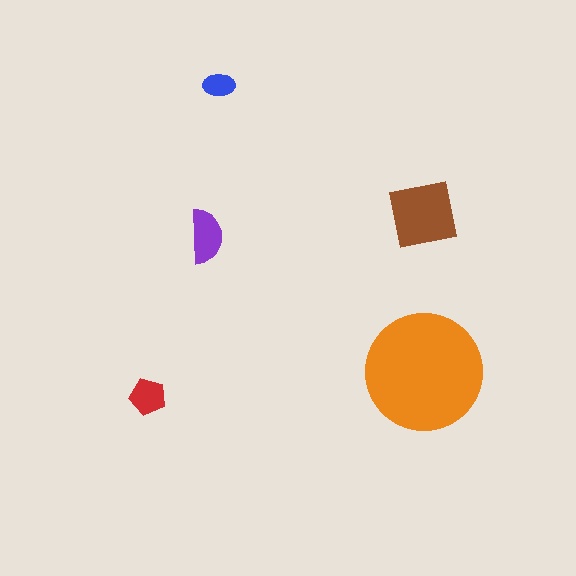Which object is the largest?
The orange circle.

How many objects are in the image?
There are 5 objects in the image.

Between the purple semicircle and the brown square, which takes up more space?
The brown square.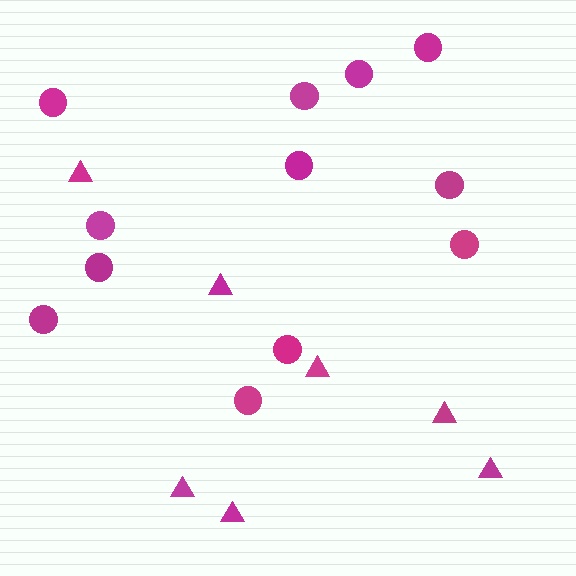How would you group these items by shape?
There are 2 groups: one group of triangles (7) and one group of circles (12).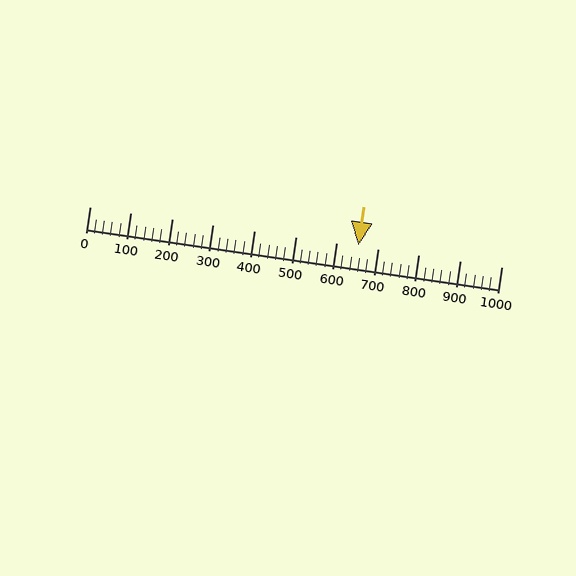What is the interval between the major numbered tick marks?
The major tick marks are spaced 100 units apart.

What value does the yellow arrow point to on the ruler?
The yellow arrow points to approximately 652.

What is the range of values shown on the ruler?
The ruler shows values from 0 to 1000.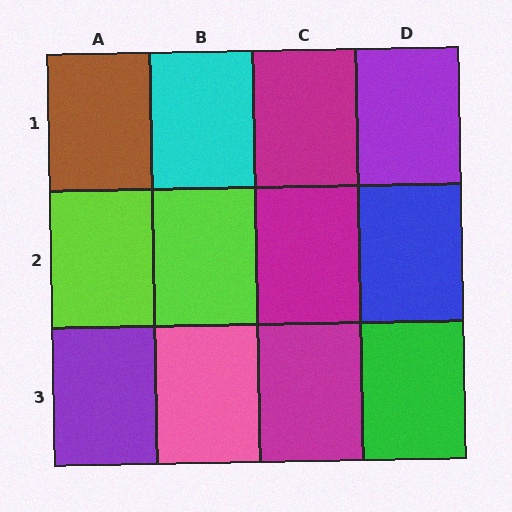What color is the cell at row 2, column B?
Lime.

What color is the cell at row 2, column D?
Blue.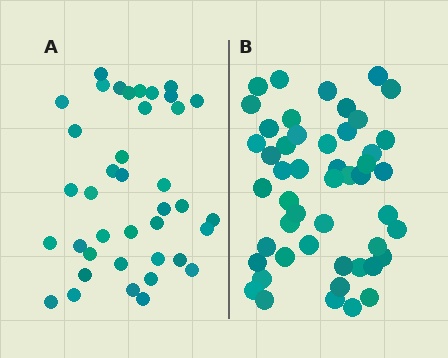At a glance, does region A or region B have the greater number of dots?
Region B (the right region) has more dots.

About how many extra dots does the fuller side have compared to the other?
Region B has roughly 10 or so more dots than region A.